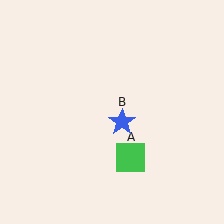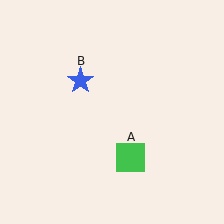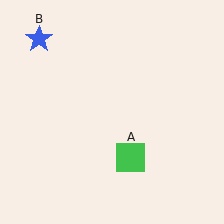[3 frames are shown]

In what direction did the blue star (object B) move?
The blue star (object B) moved up and to the left.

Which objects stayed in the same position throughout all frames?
Green square (object A) remained stationary.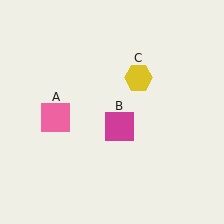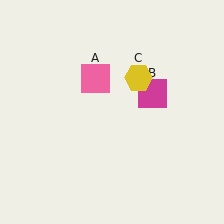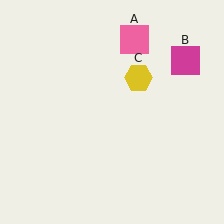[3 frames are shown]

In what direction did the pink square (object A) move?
The pink square (object A) moved up and to the right.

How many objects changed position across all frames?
2 objects changed position: pink square (object A), magenta square (object B).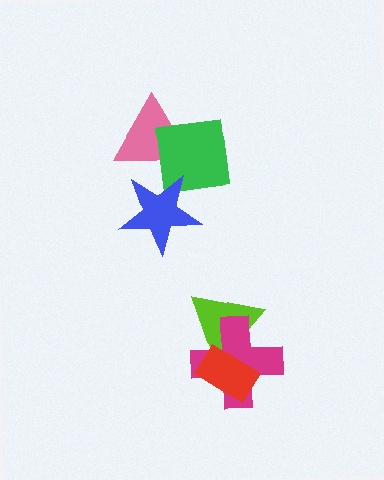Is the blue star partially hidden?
No, no other shape covers it.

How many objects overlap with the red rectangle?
2 objects overlap with the red rectangle.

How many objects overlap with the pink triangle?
2 objects overlap with the pink triangle.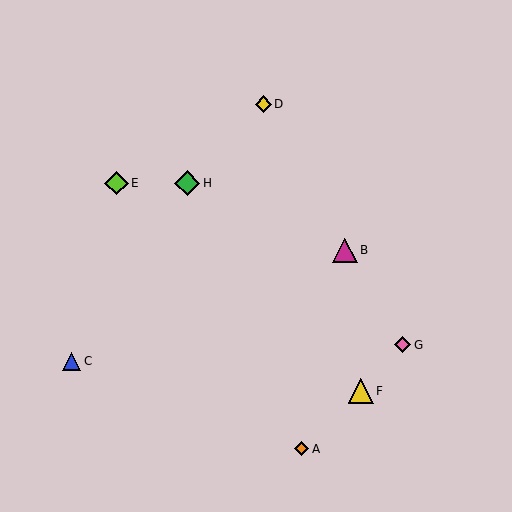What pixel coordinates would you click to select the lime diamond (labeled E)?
Click at (116, 183) to select the lime diamond E.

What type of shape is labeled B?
Shape B is a magenta triangle.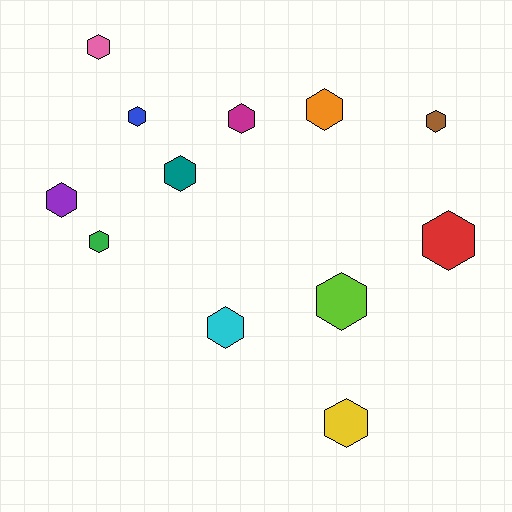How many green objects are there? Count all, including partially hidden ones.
There is 1 green object.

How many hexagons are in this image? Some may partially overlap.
There are 12 hexagons.